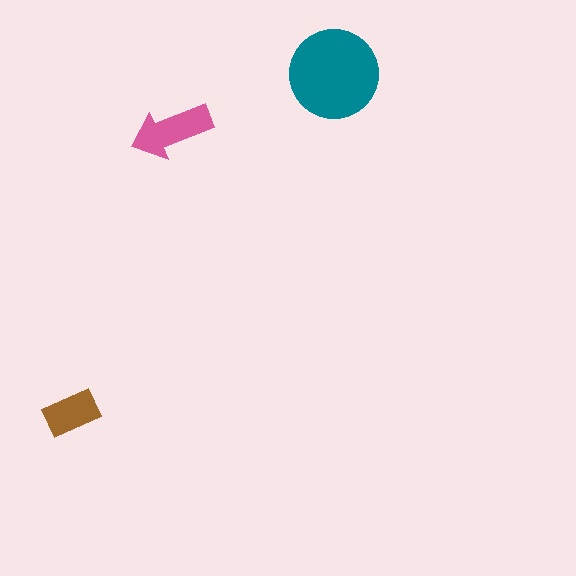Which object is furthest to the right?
The teal circle is rightmost.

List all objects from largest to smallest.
The teal circle, the pink arrow, the brown rectangle.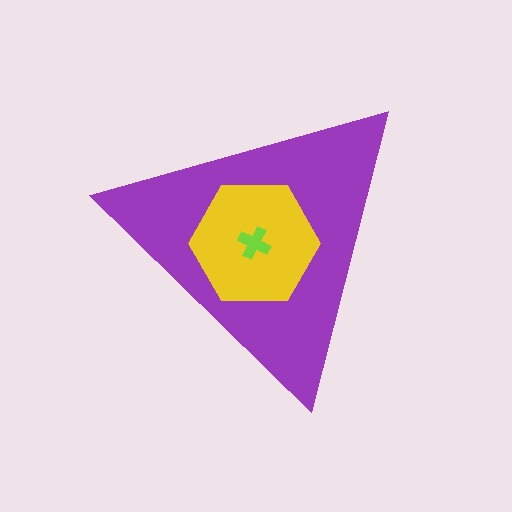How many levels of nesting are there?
3.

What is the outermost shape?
The purple triangle.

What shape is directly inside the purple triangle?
The yellow hexagon.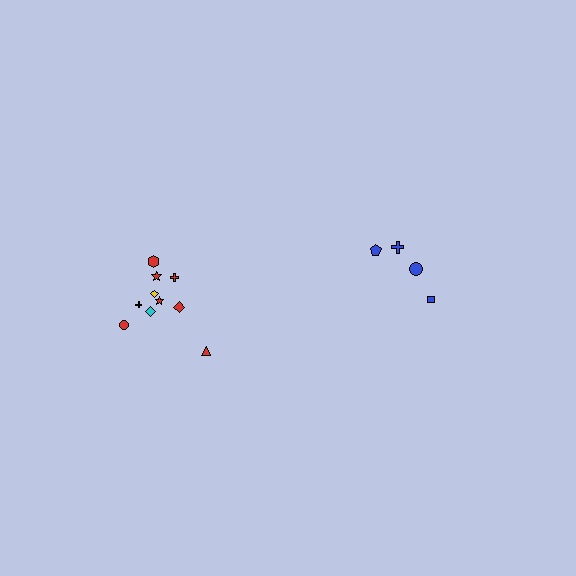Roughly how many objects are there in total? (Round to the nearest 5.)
Roughly 15 objects in total.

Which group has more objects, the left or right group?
The left group.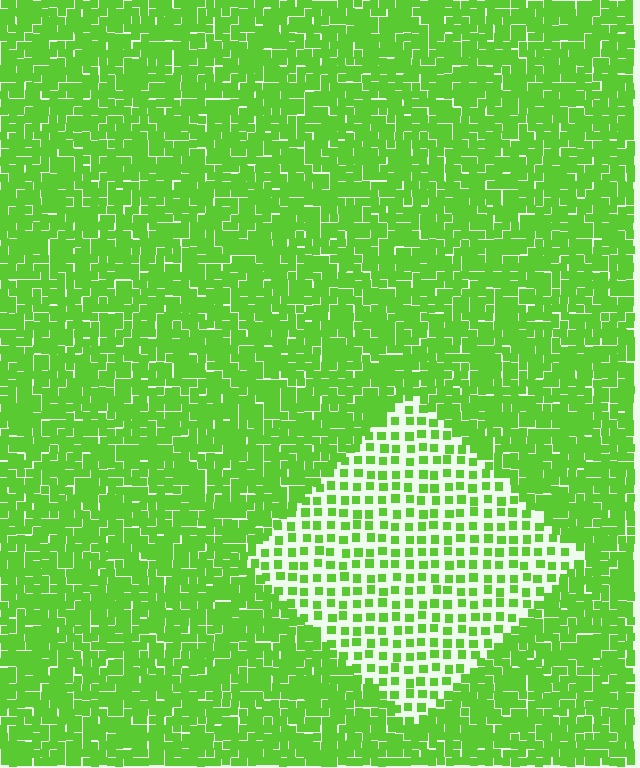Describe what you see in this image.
The image contains small lime elements arranged at two different densities. A diamond-shaped region is visible where the elements are less densely packed than the surrounding area.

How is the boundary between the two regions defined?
The boundary is defined by a change in element density (approximately 2.5x ratio). All elements are the same color, size, and shape.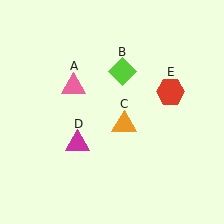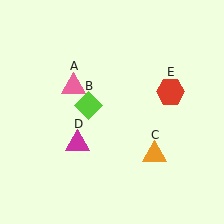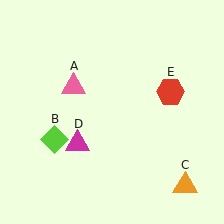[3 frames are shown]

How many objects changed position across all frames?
2 objects changed position: lime diamond (object B), orange triangle (object C).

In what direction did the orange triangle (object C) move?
The orange triangle (object C) moved down and to the right.